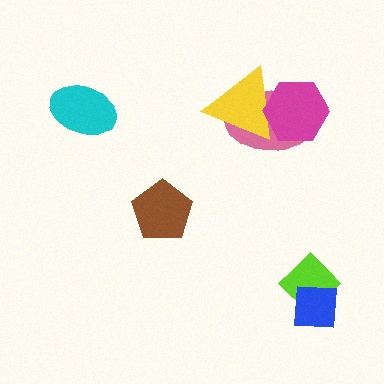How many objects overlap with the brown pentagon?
0 objects overlap with the brown pentagon.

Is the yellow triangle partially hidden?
Yes, it is partially covered by another shape.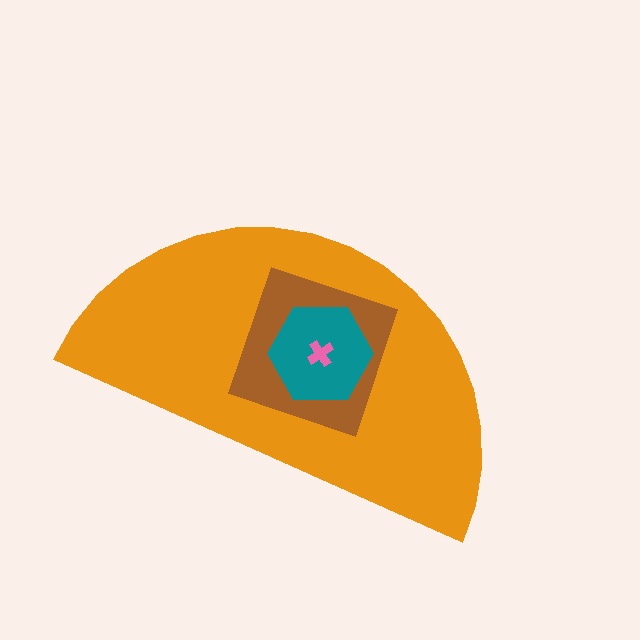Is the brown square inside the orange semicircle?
Yes.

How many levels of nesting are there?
4.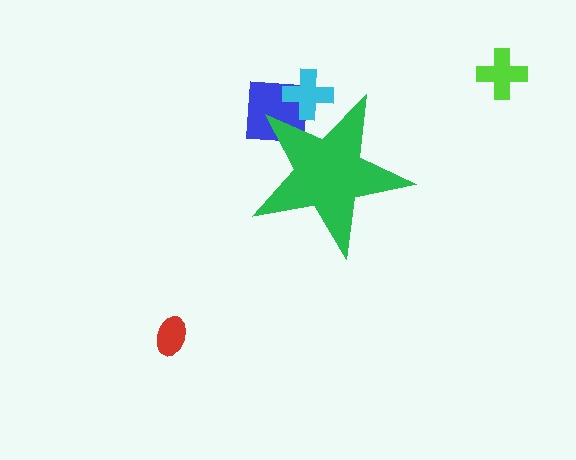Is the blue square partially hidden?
Yes, the blue square is partially hidden behind the green star.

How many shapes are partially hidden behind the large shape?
2 shapes are partially hidden.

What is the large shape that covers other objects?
A green star.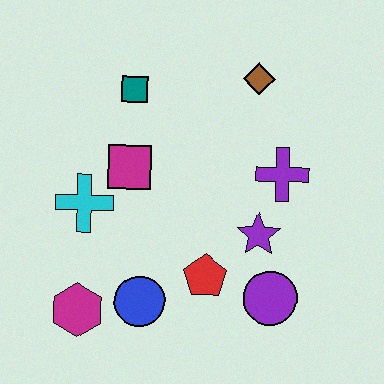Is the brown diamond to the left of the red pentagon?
No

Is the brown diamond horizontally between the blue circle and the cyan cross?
No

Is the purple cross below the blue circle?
No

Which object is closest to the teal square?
The magenta square is closest to the teal square.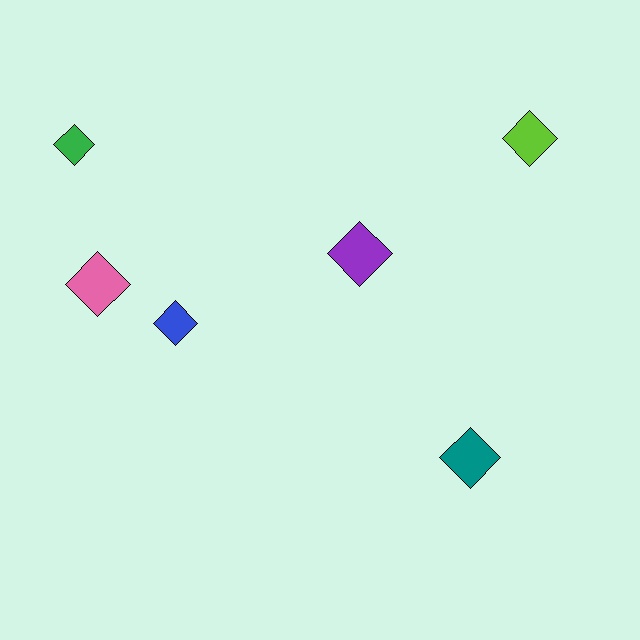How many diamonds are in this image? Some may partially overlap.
There are 6 diamonds.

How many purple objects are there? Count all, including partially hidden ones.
There is 1 purple object.